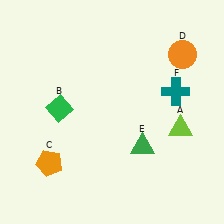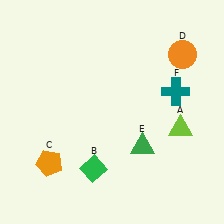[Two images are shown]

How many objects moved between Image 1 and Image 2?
1 object moved between the two images.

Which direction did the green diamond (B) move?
The green diamond (B) moved down.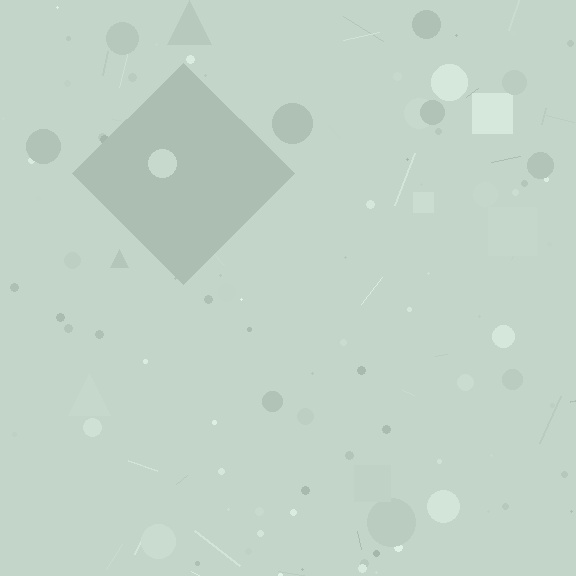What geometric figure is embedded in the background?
A diamond is embedded in the background.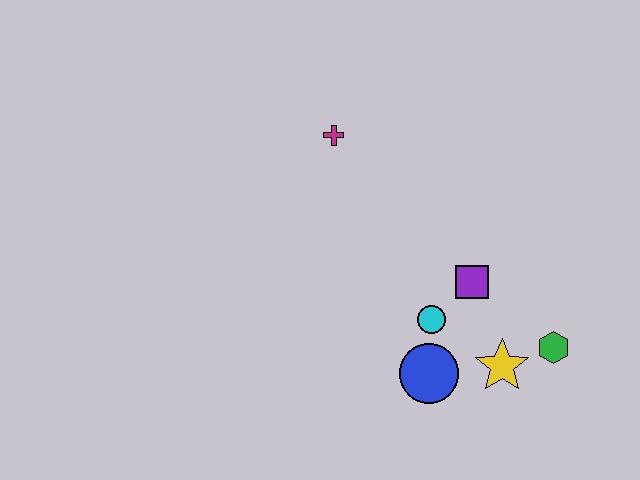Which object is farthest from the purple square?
The magenta cross is farthest from the purple square.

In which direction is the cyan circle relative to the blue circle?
The cyan circle is above the blue circle.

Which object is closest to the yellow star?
The green hexagon is closest to the yellow star.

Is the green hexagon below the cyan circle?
Yes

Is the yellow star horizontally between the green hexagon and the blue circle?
Yes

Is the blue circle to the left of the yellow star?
Yes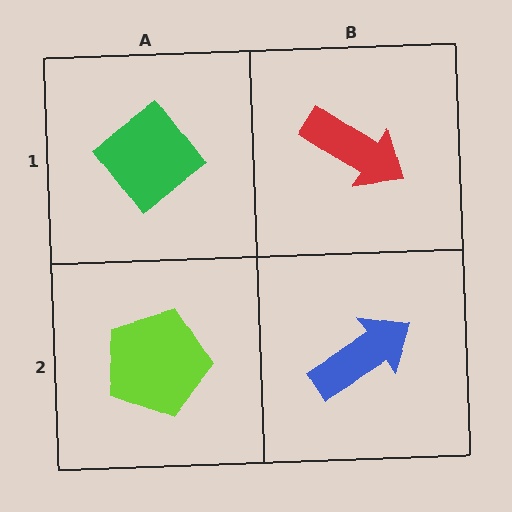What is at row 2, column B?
A blue arrow.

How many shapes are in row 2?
2 shapes.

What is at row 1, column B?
A red arrow.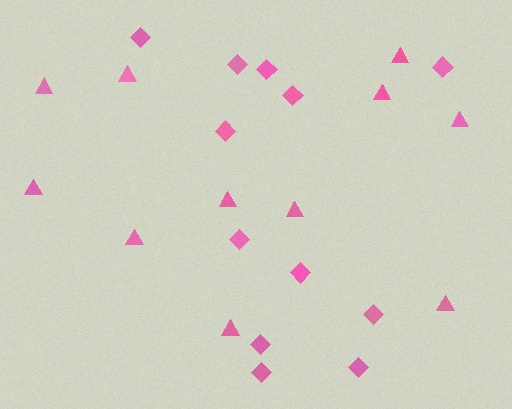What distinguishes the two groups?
There are 2 groups: one group of triangles (11) and one group of diamonds (12).